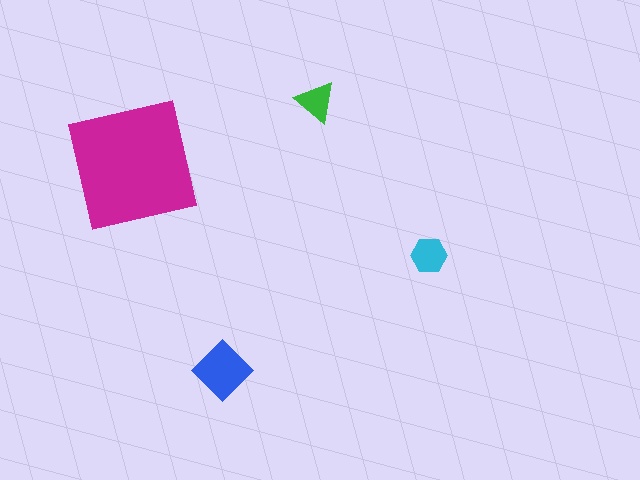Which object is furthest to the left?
The magenta square is leftmost.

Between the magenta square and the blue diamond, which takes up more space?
The magenta square.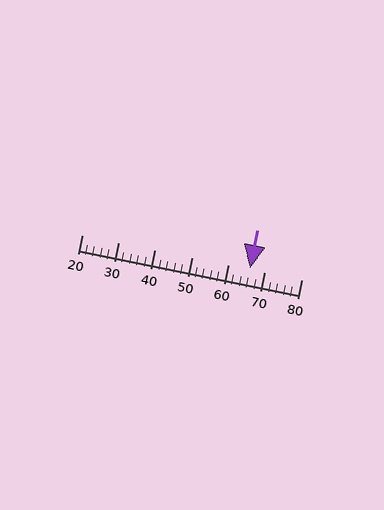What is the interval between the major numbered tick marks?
The major tick marks are spaced 10 units apart.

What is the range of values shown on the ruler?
The ruler shows values from 20 to 80.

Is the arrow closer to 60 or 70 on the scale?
The arrow is closer to 70.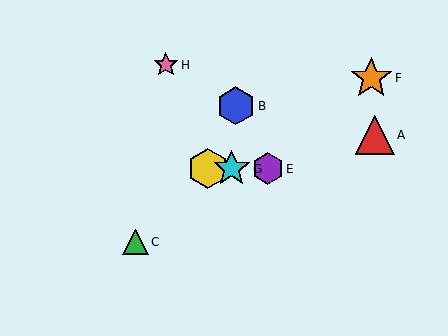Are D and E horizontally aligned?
Yes, both are at y≈169.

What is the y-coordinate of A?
Object A is at y≈135.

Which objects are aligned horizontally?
Objects D, E, G are aligned horizontally.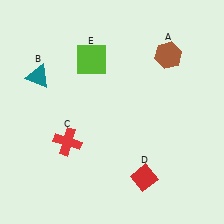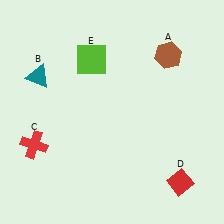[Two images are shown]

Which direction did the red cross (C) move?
The red cross (C) moved left.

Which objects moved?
The objects that moved are: the red cross (C), the red diamond (D).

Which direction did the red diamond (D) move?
The red diamond (D) moved right.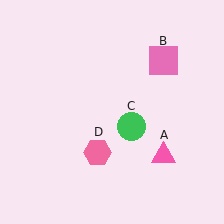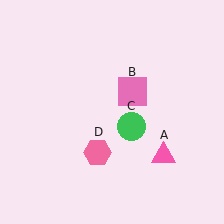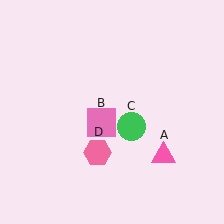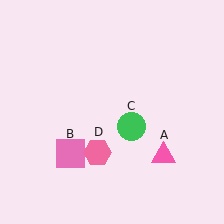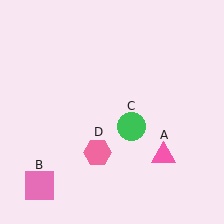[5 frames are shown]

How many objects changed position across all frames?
1 object changed position: pink square (object B).